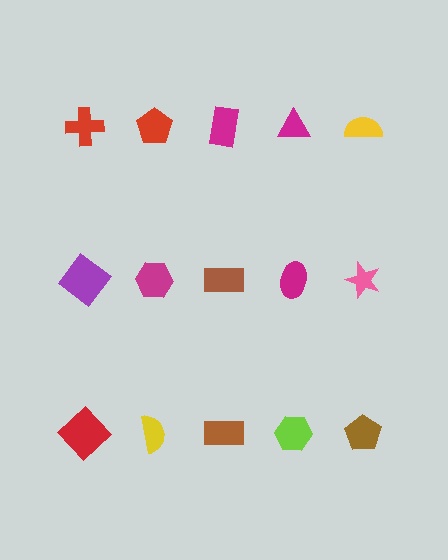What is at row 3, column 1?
A red diamond.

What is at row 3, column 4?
A lime hexagon.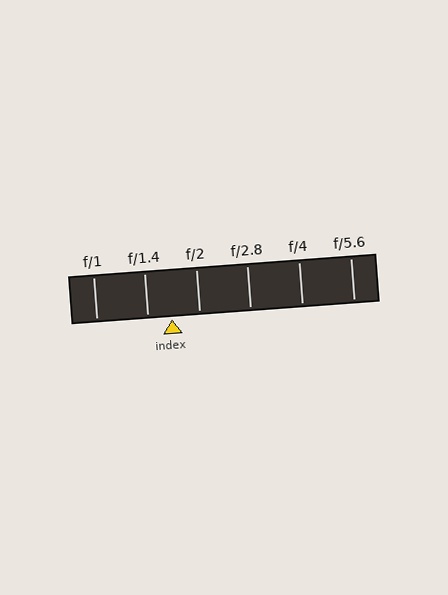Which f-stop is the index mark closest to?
The index mark is closest to f/1.4.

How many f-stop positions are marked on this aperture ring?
There are 6 f-stop positions marked.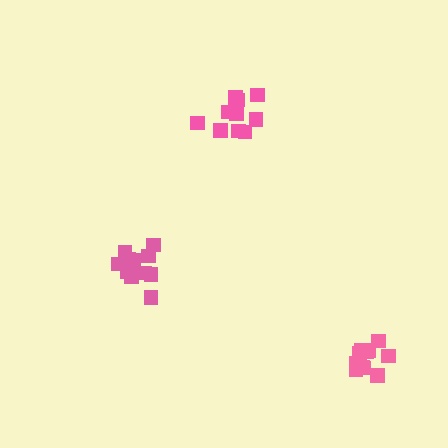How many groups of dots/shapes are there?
There are 3 groups.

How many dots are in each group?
Group 1: 12 dots, Group 2: 11 dots, Group 3: 12 dots (35 total).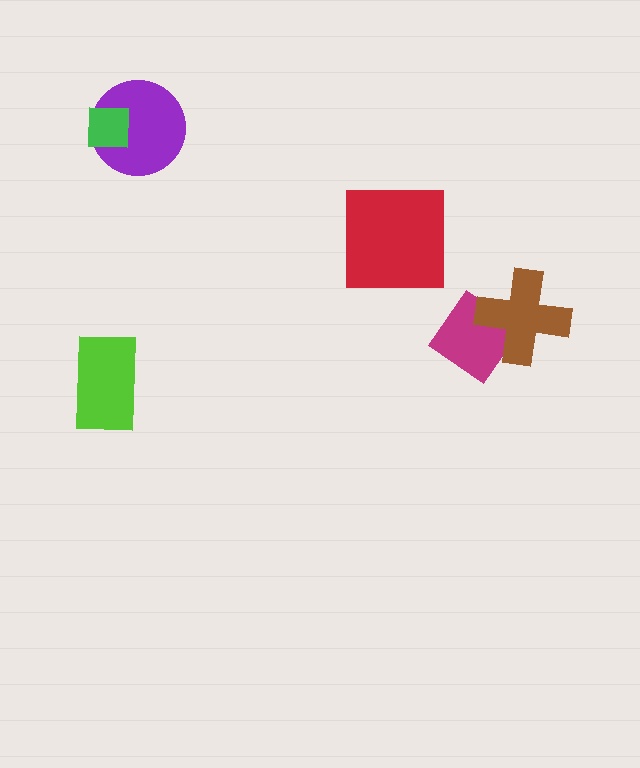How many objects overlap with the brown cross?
1 object overlaps with the brown cross.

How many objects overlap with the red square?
0 objects overlap with the red square.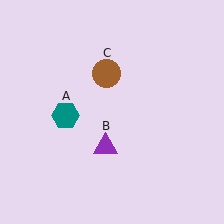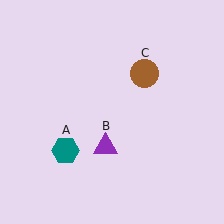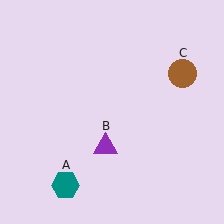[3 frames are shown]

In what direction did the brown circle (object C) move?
The brown circle (object C) moved right.